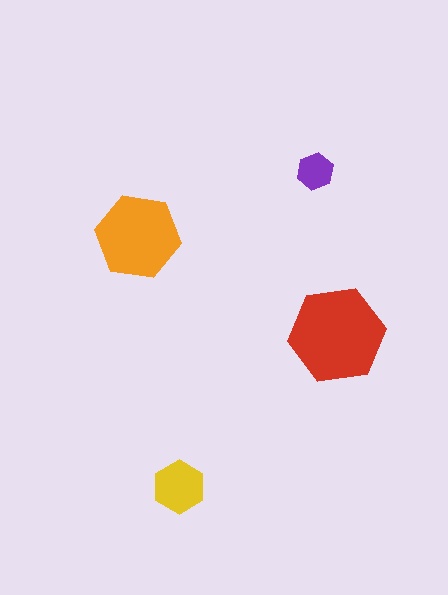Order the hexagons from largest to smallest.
the red one, the orange one, the yellow one, the purple one.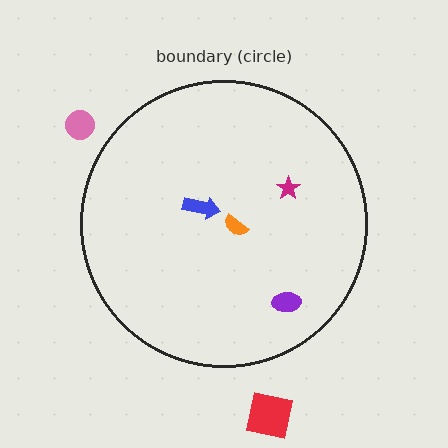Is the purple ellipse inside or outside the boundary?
Inside.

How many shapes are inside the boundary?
4 inside, 2 outside.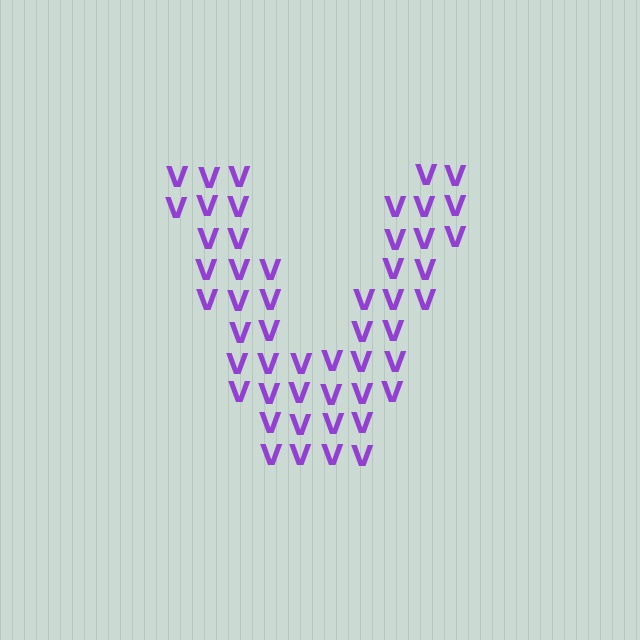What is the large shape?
The large shape is the letter V.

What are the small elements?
The small elements are letter V's.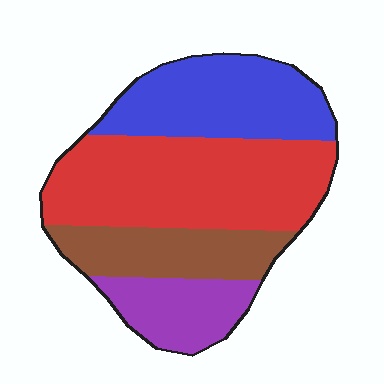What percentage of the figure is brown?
Brown takes up about one sixth (1/6) of the figure.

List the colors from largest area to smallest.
From largest to smallest: red, blue, brown, purple.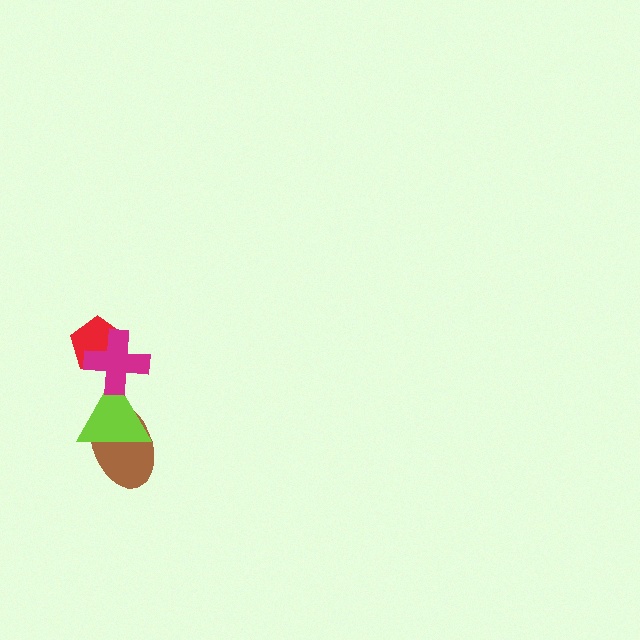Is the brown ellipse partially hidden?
Yes, it is partially covered by another shape.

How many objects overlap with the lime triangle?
2 objects overlap with the lime triangle.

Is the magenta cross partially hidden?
No, no other shape covers it.